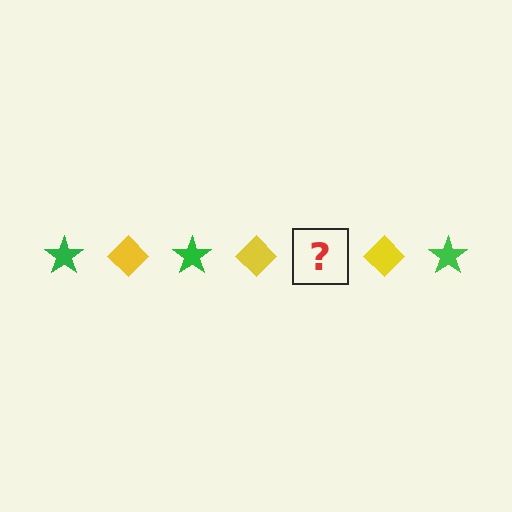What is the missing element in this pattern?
The missing element is a green star.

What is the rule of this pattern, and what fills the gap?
The rule is that the pattern alternates between green star and yellow diamond. The gap should be filled with a green star.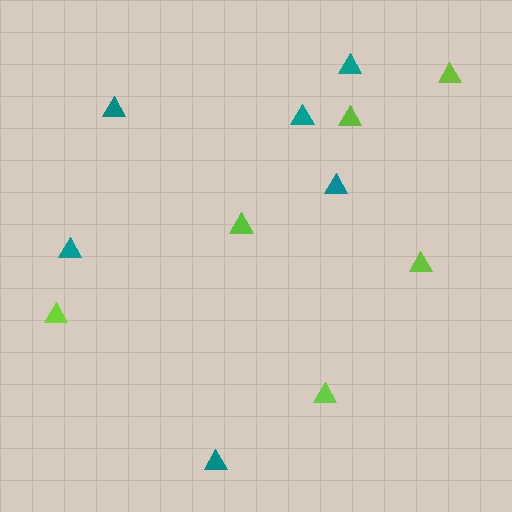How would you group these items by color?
There are 2 groups: one group of lime triangles (6) and one group of teal triangles (6).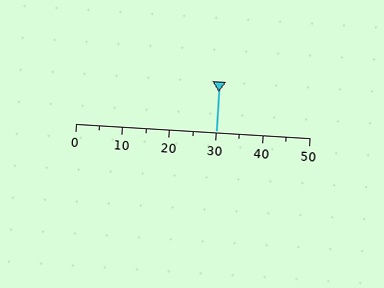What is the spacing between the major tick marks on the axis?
The major ticks are spaced 10 apart.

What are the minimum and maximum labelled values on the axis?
The axis runs from 0 to 50.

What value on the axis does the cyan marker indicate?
The marker indicates approximately 30.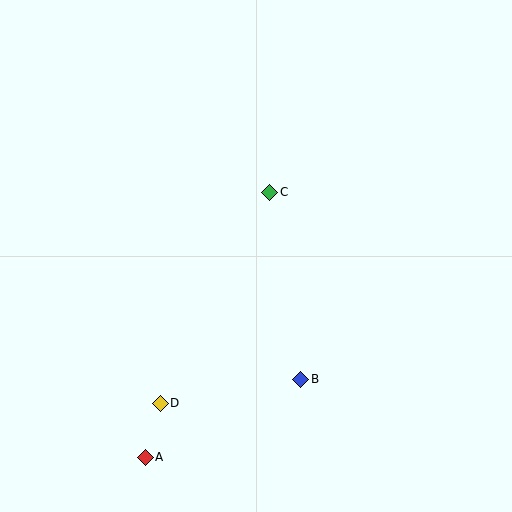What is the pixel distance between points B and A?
The distance between B and A is 174 pixels.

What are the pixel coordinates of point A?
Point A is at (145, 457).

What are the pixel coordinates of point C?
Point C is at (270, 192).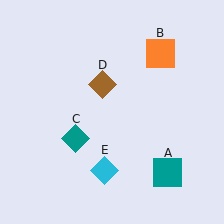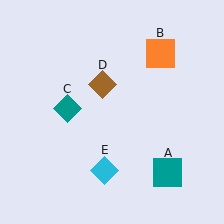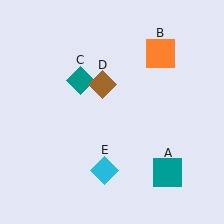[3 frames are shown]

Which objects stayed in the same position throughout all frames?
Teal square (object A) and orange square (object B) and brown diamond (object D) and cyan diamond (object E) remained stationary.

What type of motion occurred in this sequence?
The teal diamond (object C) rotated clockwise around the center of the scene.